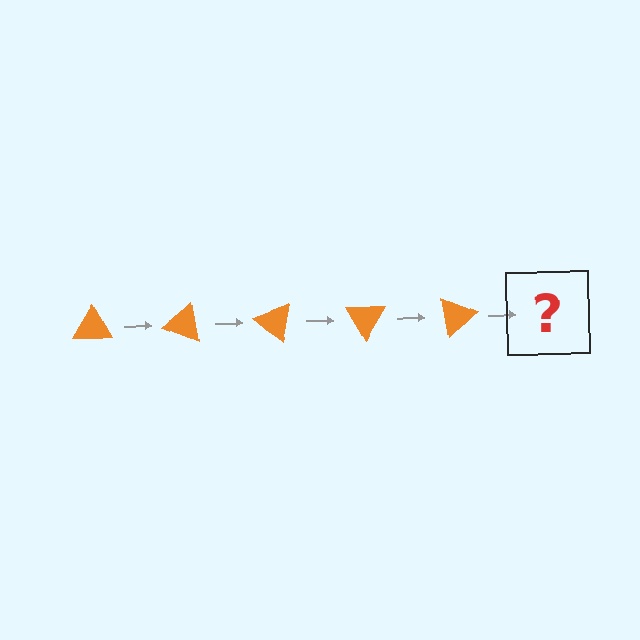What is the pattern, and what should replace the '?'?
The pattern is that the triangle rotates 20 degrees each step. The '?' should be an orange triangle rotated 100 degrees.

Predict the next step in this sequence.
The next step is an orange triangle rotated 100 degrees.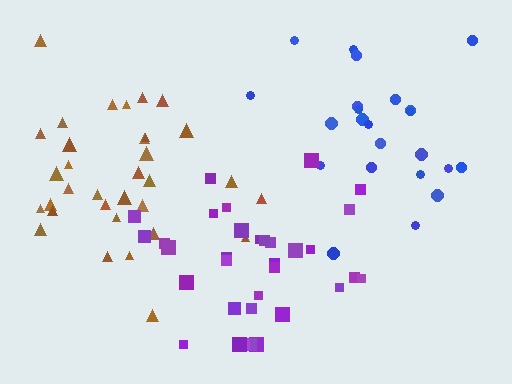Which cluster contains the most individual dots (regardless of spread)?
Brown (33).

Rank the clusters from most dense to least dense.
brown, purple, blue.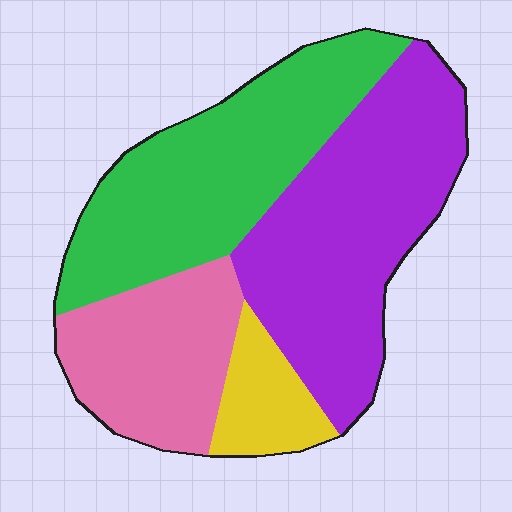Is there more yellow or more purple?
Purple.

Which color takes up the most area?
Purple, at roughly 35%.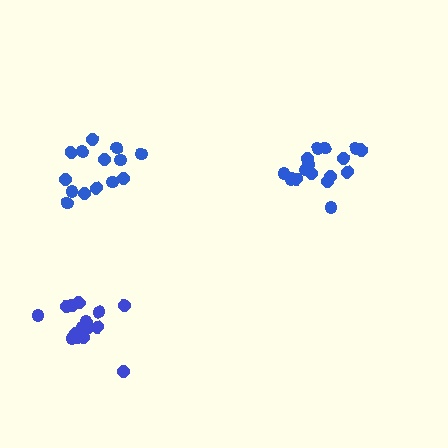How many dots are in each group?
Group 1: 14 dots, Group 2: 18 dots, Group 3: 16 dots (48 total).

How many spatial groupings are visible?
There are 3 spatial groupings.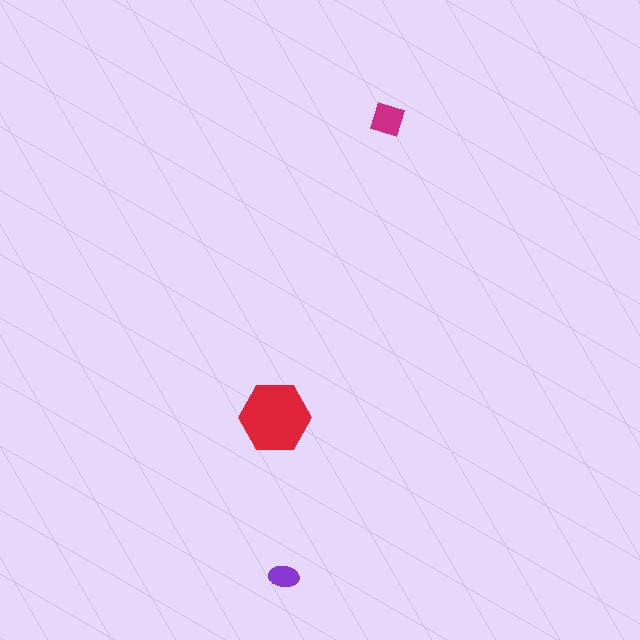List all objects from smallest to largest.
The purple ellipse, the magenta square, the red hexagon.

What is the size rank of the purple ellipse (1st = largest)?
3rd.